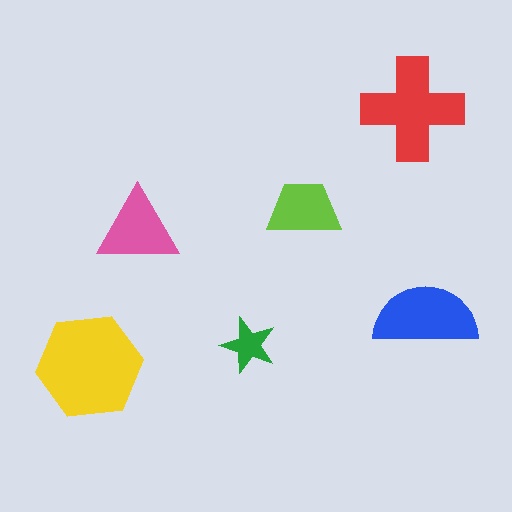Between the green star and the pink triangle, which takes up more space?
The pink triangle.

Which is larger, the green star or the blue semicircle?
The blue semicircle.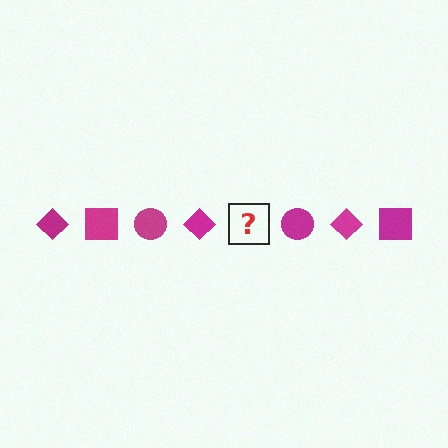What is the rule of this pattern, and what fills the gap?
The rule is that the pattern cycles through diamond, square, circle shapes in magenta. The gap should be filled with a magenta square.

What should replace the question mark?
The question mark should be replaced with a magenta square.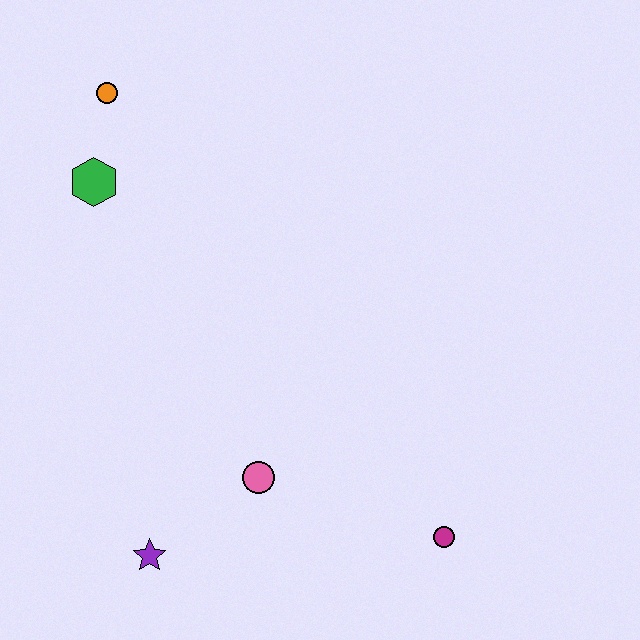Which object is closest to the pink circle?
The purple star is closest to the pink circle.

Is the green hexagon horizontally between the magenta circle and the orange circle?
No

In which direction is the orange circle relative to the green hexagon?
The orange circle is above the green hexagon.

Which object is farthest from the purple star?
The orange circle is farthest from the purple star.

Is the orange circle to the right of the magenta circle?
No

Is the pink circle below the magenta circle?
No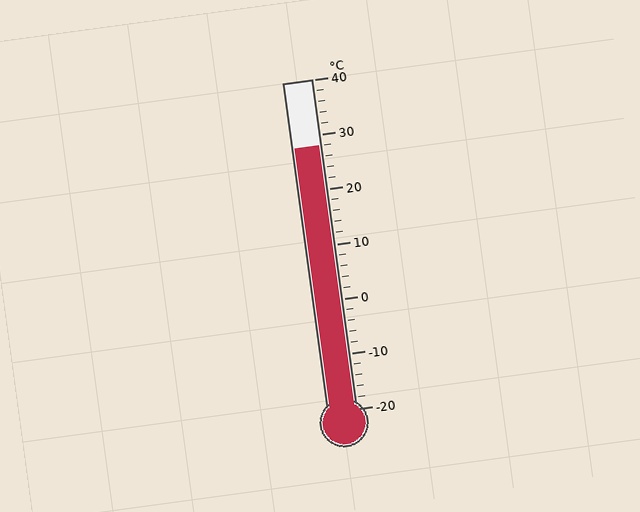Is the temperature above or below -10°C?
The temperature is above -10°C.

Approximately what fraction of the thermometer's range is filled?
The thermometer is filled to approximately 80% of its range.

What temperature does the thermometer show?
The thermometer shows approximately 28°C.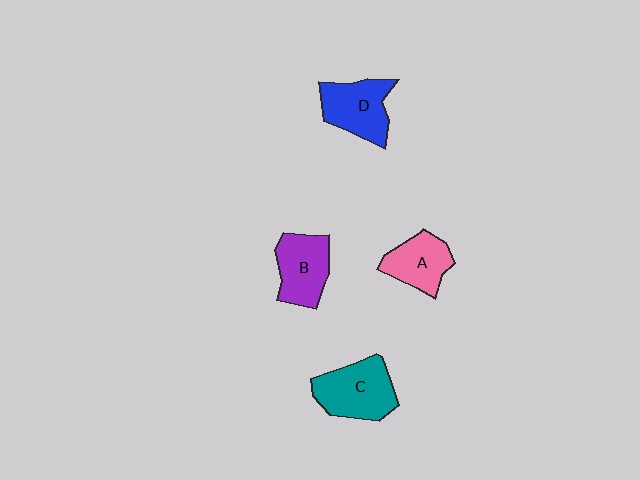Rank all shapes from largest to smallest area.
From largest to smallest: C (teal), D (blue), B (purple), A (pink).